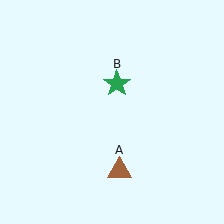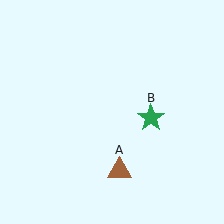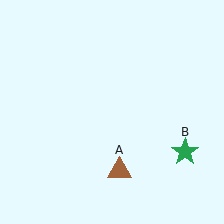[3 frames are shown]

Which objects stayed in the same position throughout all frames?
Brown triangle (object A) remained stationary.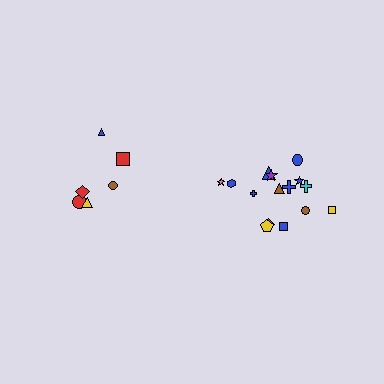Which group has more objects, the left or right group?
The right group.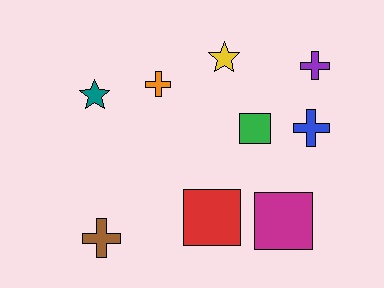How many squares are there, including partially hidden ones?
There are 3 squares.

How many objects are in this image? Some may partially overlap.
There are 9 objects.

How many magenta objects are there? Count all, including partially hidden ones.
There is 1 magenta object.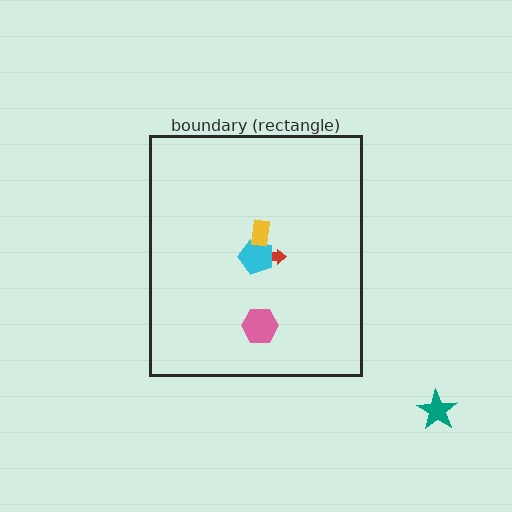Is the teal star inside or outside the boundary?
Outside.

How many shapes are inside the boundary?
4 inside, 1 outside.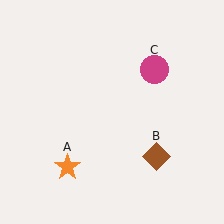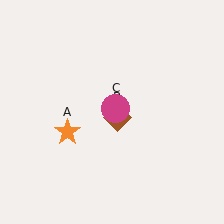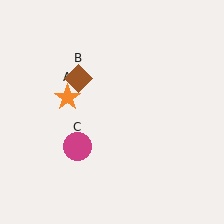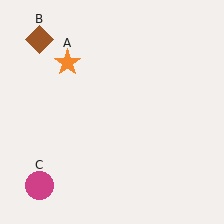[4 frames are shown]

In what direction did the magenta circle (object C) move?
The magenta circle (object C) moved down and to the left.